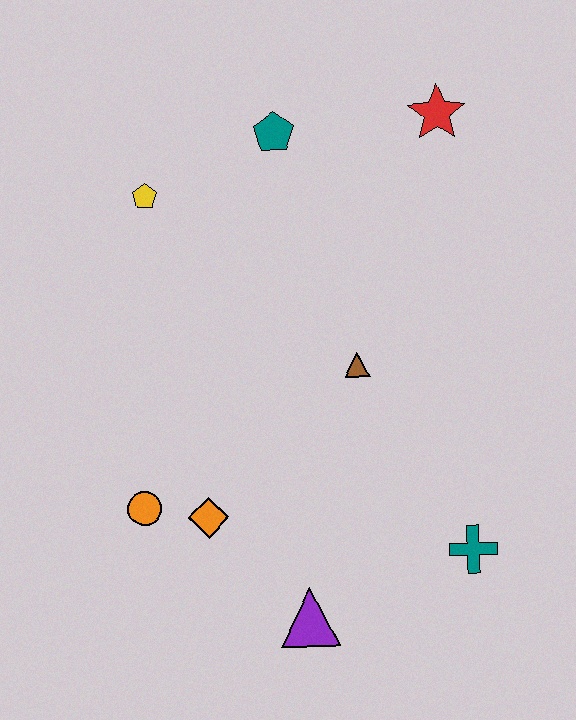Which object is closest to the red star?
The teal pentagon is closest to the red star.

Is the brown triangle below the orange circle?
No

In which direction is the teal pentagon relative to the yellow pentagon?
The teal pentagon is to the right of the yellow pentagon.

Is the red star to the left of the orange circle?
No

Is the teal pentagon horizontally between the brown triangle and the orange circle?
Yes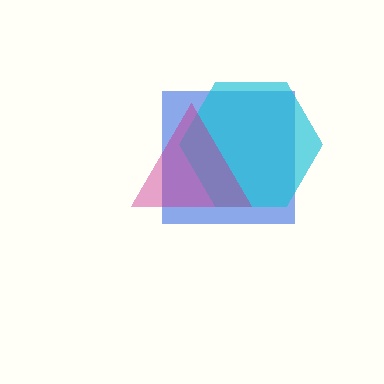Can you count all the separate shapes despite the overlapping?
Yes, there are 3 separate shapes.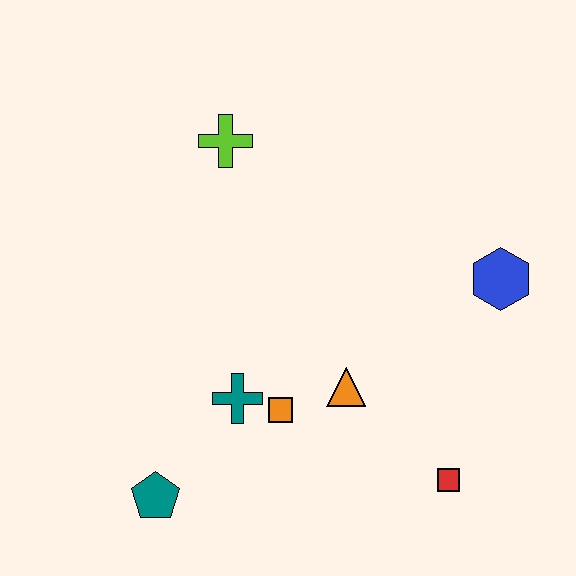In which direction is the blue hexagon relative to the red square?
The blue hexagon is above the red square.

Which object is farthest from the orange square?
The lime cross is farthest from the orange square.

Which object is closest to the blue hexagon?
The orange triangle is closest to the blue hexagon.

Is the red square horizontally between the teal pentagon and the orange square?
No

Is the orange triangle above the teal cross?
Yes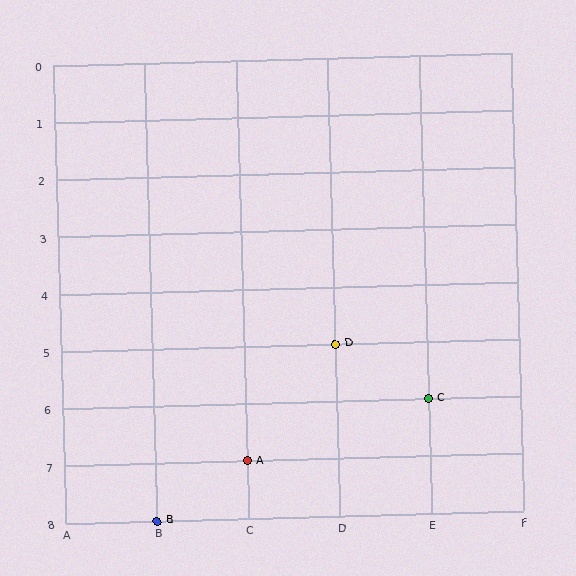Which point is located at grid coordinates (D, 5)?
Point D is at (D, 5).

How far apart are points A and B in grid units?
Points A and B are 1 column and 1 row apart (about 1.4 grid units diagonally).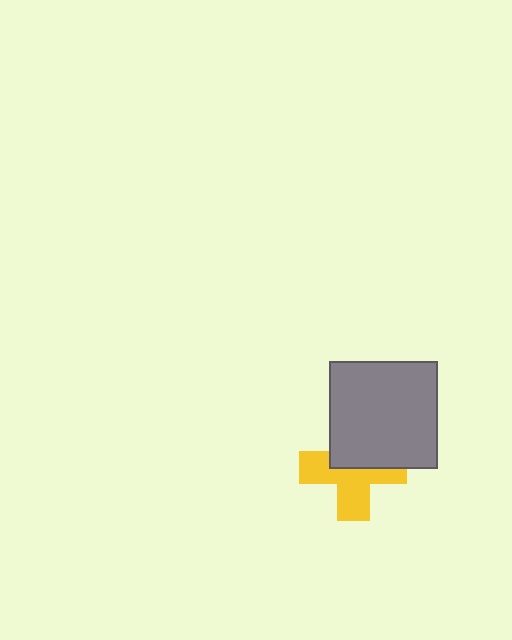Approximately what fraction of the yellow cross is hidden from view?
Roughly 44% of the yellow cross is hidden behind the gray square.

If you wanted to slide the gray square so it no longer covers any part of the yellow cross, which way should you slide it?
Slide it up — that is the most direct way to separate the two shapes.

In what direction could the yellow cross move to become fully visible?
The yellow cross could move down. That would shift it out from behind the gray square entirely.